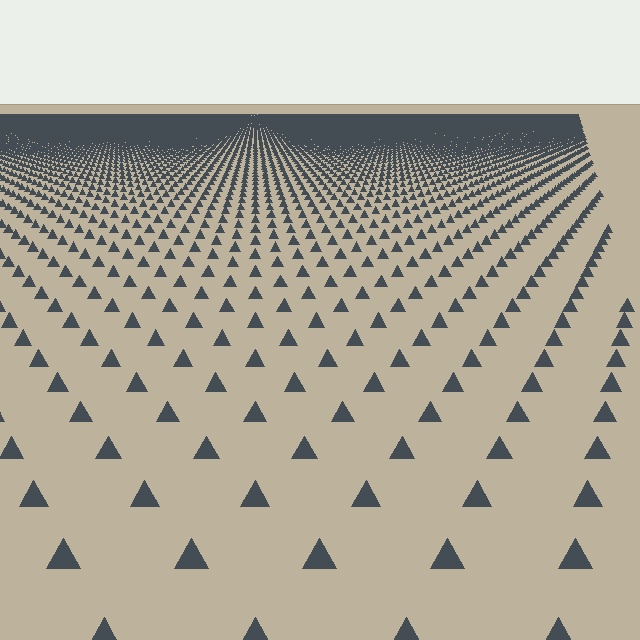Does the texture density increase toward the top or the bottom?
Density increases toward the top.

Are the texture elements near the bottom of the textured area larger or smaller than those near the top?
Larger. Near the bottom, elements are closer to the viewer and appear at a bigger on-screen size.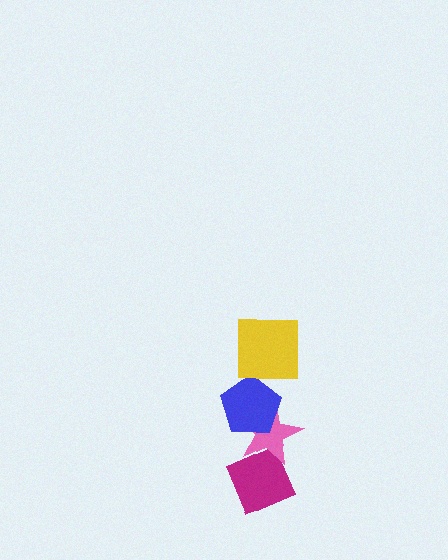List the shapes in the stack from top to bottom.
From top to bottom: the yellow square, the blue pentagon, the pink star, the magenta diamond.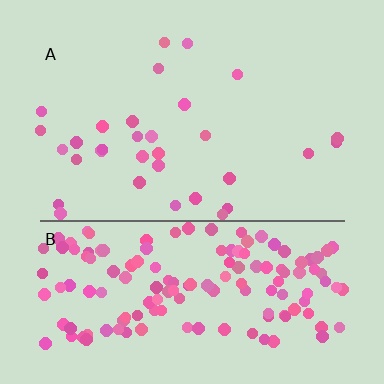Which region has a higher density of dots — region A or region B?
B (the bottom).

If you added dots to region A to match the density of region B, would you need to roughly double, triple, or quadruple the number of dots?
Approximately quadruple.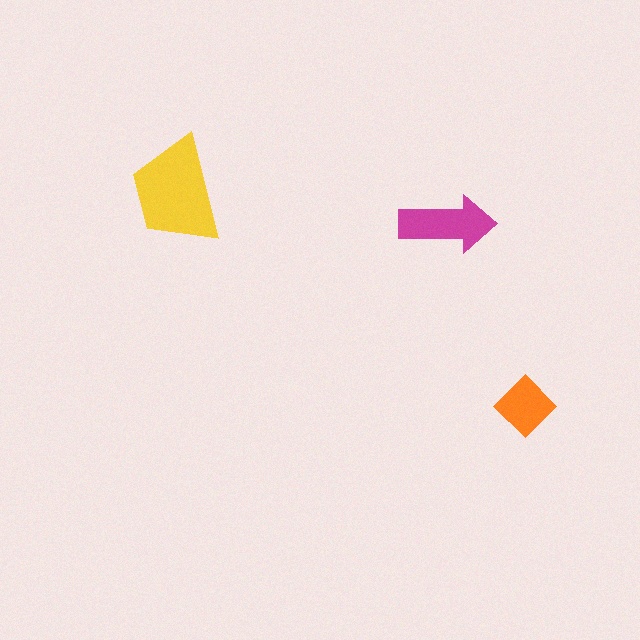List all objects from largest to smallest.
The yellow trapezoid, the magenta arrow, the orange diamond.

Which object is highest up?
The yellow trapezoid is topmost.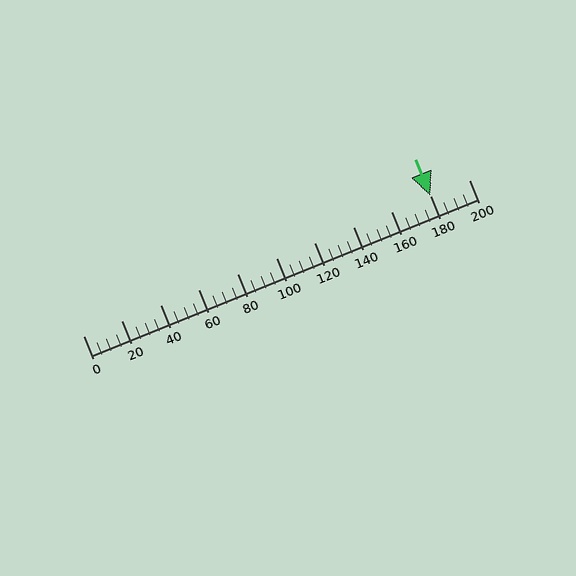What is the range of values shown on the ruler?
The ruler shows values from 0 to 200.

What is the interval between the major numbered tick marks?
The major tick marks are spaced 20 units apart.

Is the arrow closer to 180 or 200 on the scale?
The arrow is closer to 180.